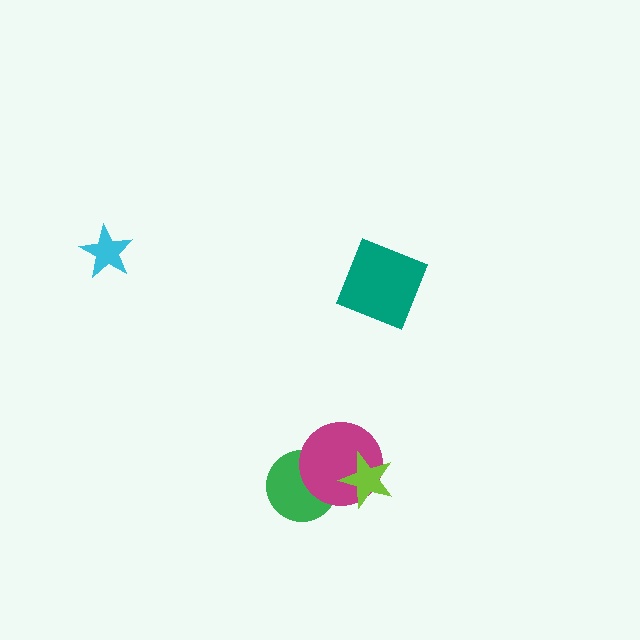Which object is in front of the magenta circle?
The lime star is in front of the magenta circle.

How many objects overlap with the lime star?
1 object overlaps with the lime star.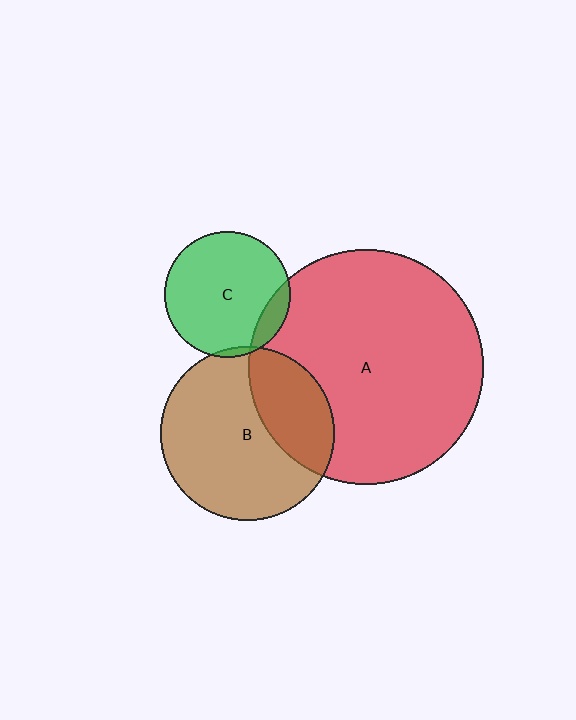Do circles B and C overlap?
Yes.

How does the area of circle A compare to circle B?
Approximately 1.8 times.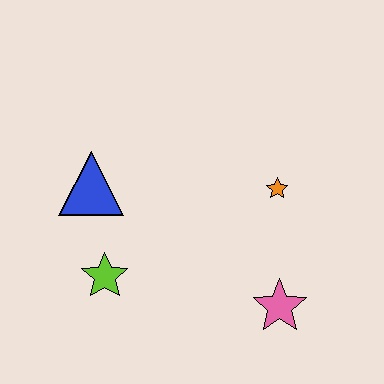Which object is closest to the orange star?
The pink star is closest to the orange star.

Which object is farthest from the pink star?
The blue triangle is farthest from the pink star.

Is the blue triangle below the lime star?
No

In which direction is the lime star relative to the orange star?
The lime star is to the left of the orange star.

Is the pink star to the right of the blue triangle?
Yes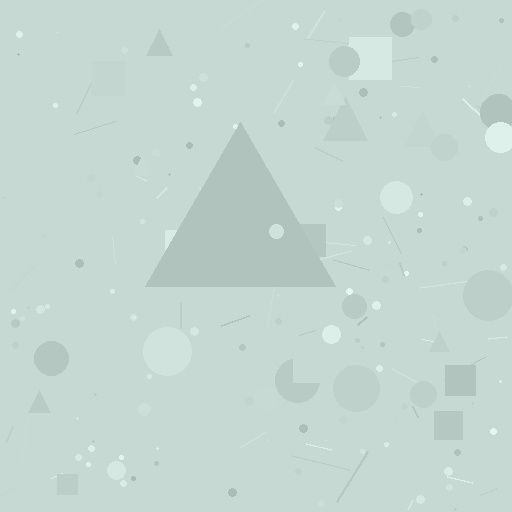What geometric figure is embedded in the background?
A triangle is embedded in the background.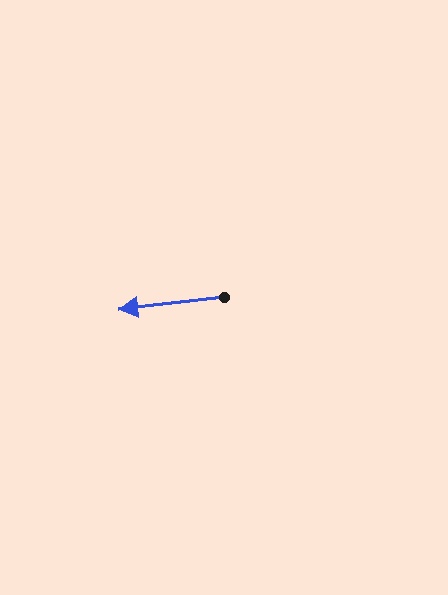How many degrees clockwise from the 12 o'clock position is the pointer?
Approximately 264 degrees.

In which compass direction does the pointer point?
West.